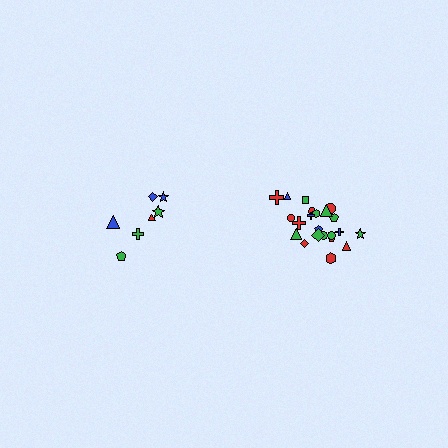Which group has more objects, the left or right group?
The right group.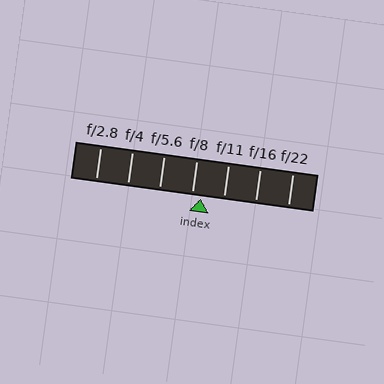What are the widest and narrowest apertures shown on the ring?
The widest aperture shown is f/2.8 and the narrowest is f/22.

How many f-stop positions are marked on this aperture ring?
There are 7 f-stop positions marked.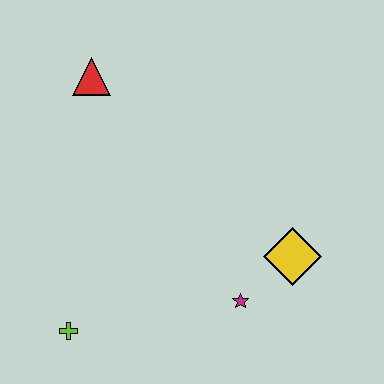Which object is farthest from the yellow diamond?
The red triangle is farthest from the yellow diamond.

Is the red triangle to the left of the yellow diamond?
Yes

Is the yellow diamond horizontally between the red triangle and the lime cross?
No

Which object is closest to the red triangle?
The lime cross is closest to the red triangle.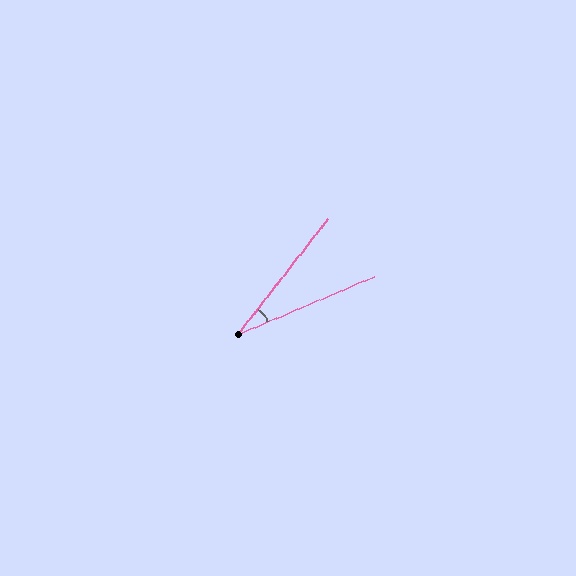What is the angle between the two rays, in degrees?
Approximately 29 degrees.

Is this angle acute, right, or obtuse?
It is acute.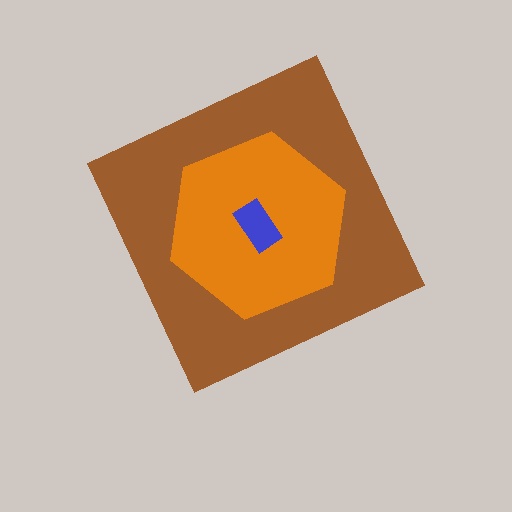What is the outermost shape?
The brown diamond.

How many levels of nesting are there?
3.